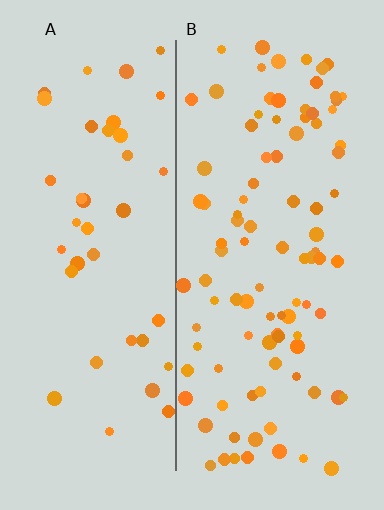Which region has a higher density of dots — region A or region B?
B (the right).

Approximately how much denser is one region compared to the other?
Approximately 2.4× — region B over region A.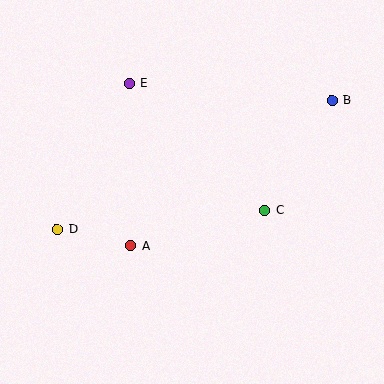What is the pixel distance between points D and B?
The distance between D and B is 303 pixels.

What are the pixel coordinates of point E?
Point E is at (130, 83).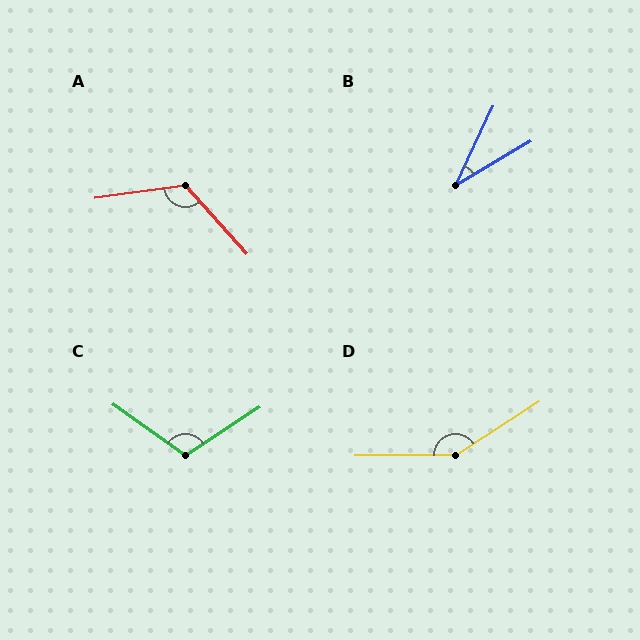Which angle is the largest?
D, at approximately 147 degrees.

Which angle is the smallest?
B, at approximately 35 degrees.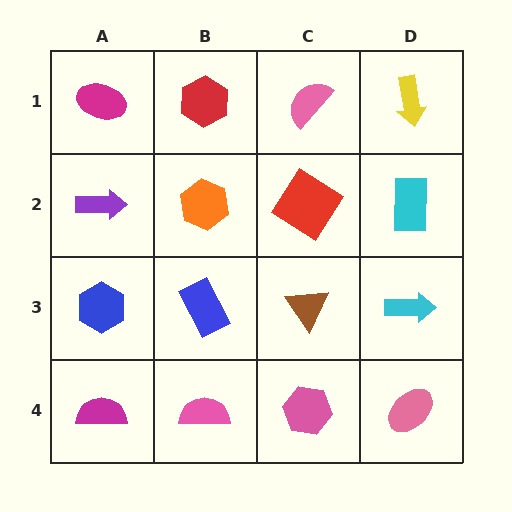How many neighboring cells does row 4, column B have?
3.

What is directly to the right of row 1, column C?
A yellow arrow.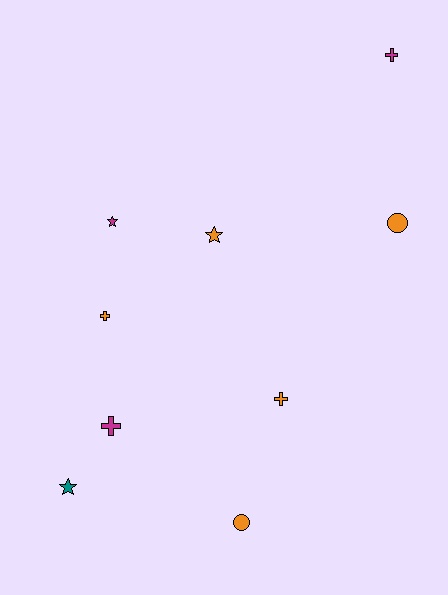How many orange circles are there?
There are 2 orange circles.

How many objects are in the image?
There are 9 objects.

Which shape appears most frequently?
Cross, with 4 objects.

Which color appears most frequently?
Orange, with 5 objects.